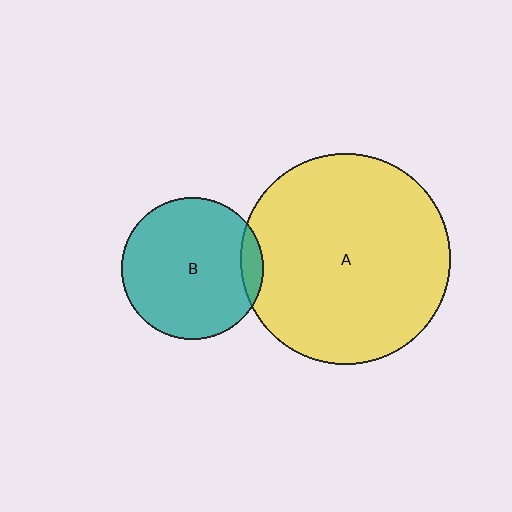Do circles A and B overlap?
Yes.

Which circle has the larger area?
Circle A (yellow).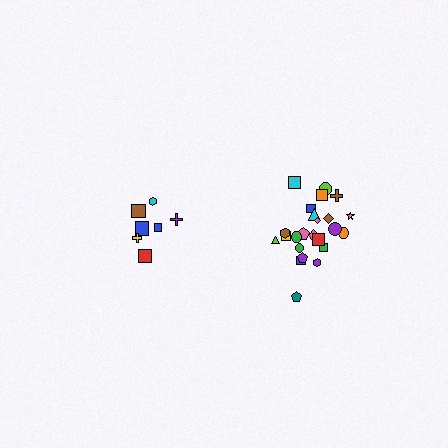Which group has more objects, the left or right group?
The right group.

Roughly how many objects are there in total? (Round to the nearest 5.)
Roughly 30 objects in total.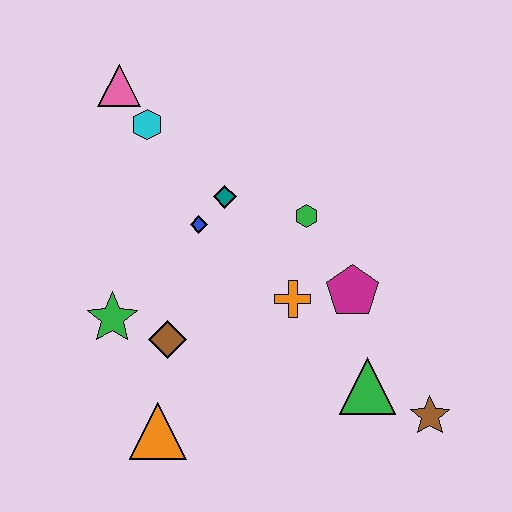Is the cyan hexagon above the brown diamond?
Yes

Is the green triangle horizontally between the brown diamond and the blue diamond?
No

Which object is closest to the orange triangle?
The brown diamond is closest to the orange triangle.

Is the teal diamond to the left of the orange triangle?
No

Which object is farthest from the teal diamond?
The brown star is farthest from the teal diamond.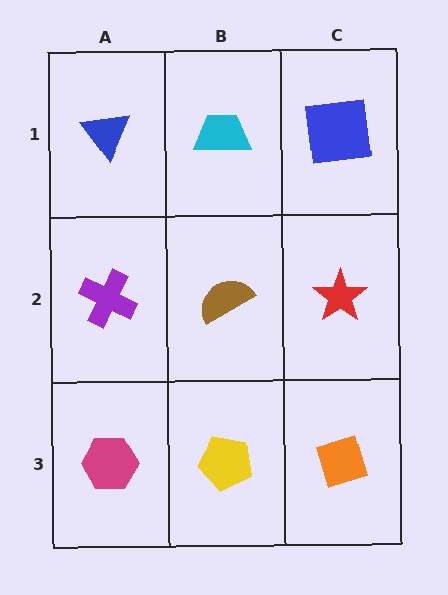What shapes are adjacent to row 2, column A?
A blue triangle (row 1, column A), a magenta hexagon (row 3, column A), a brown semicircle (row 2, column B).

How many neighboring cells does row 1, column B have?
3.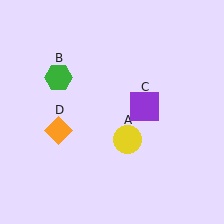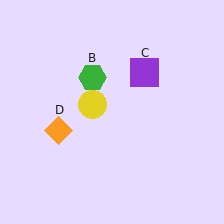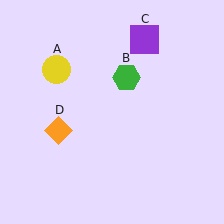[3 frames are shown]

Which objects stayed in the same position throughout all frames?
Orange diamond (object D) remained stationary.